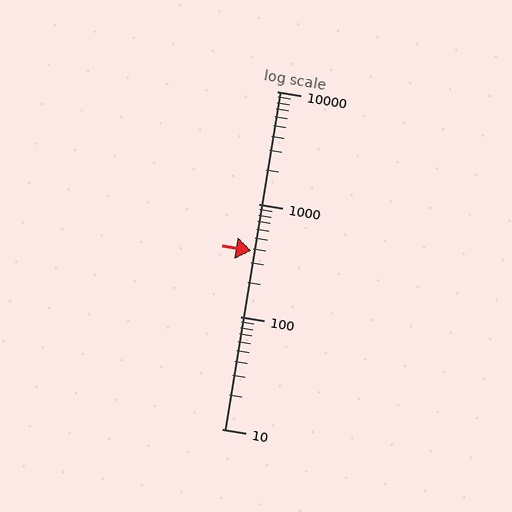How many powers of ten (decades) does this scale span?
The scale spans 3 decades, from 10 to 10000.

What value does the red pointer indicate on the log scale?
The pointer indicates approximately 380.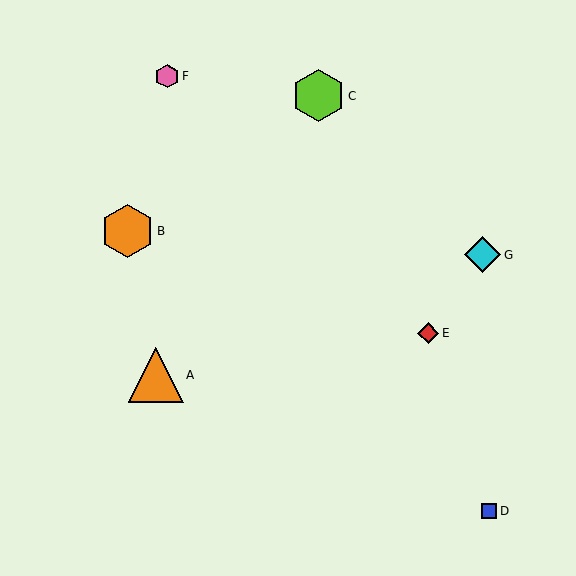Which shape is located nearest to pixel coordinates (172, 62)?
The pink hexagon (labeled F) at (167, 76) is nearest to that location.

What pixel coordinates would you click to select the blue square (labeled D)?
Click at (489, 511) to select the blue square D.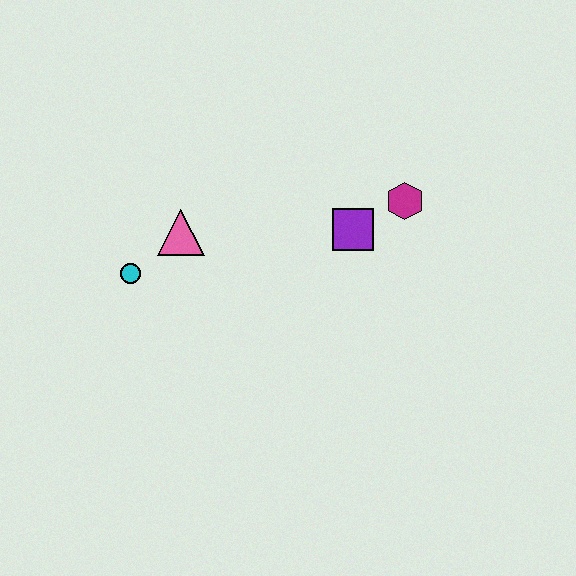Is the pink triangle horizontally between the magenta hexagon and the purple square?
No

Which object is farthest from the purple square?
The cyan circle is farthest from the purple square.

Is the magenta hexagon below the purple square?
No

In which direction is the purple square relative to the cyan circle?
The purple square is to the right of the cyan circle.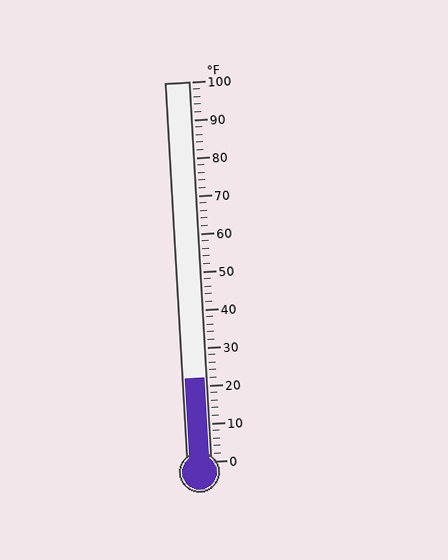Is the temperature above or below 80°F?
The temperature is below 80°F.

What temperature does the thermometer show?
The thermometer shows approximately 22°F.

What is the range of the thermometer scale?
The thermometer scale ranges from 0°F to 100°F.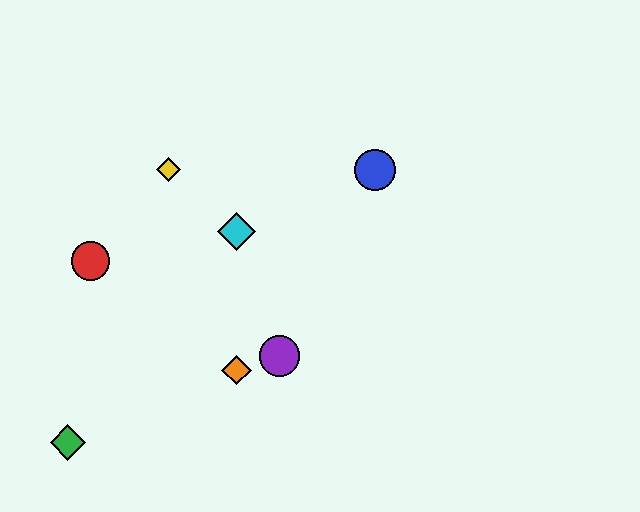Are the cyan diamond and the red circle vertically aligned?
No, the cyan diamond is at x≈237 and the red circle is at x≈91.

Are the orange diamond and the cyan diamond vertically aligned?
Yes, both are at x≈237.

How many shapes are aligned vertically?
2 shapes (the orange diamond, the cyan diamond) are aligned vertically.